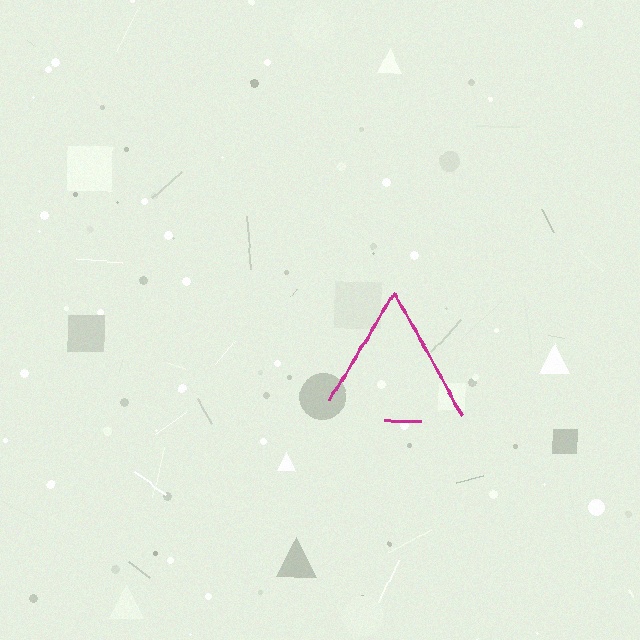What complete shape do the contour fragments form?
The contour fragments form a triangle.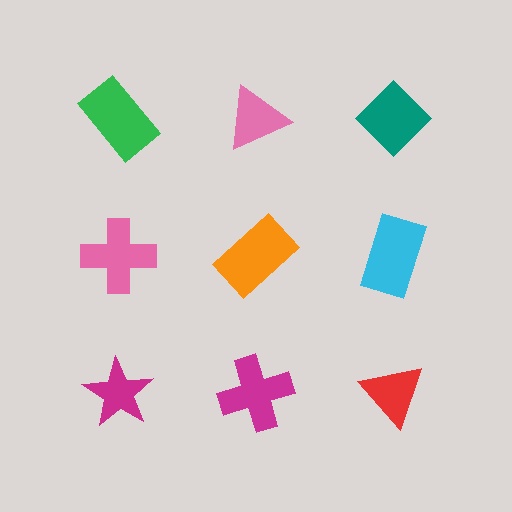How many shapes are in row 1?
3 shapes.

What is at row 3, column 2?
A magenta cross.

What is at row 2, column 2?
An orange rectangle.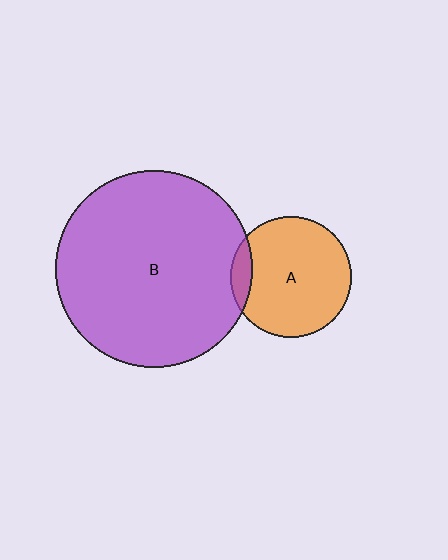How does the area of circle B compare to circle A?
Approximately 2.6 times.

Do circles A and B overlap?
Yes.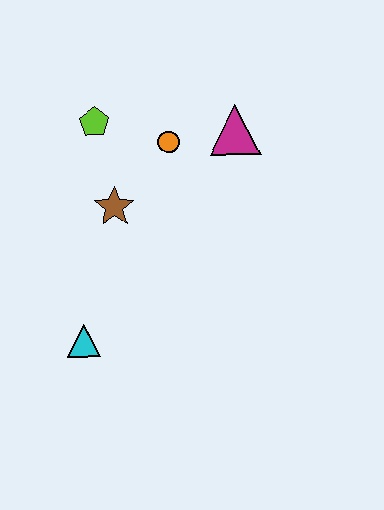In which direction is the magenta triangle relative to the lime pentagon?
The magenta triangle is to the right of the lime pentagon.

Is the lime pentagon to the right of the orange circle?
No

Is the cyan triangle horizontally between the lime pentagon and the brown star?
No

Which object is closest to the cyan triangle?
The brown star is closest to the cyan triangle.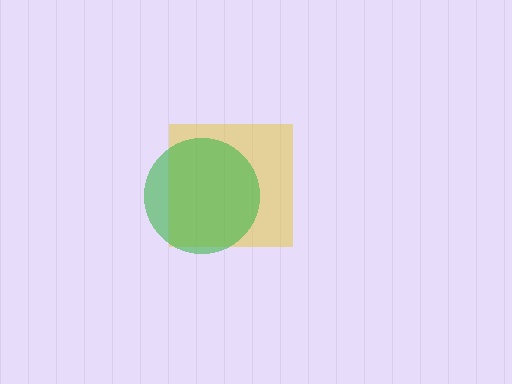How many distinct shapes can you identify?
There are 2 distinct shapes: a yellow square, a green circle.